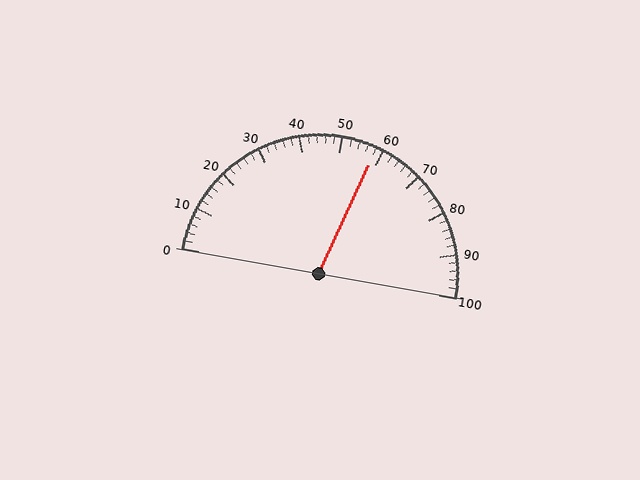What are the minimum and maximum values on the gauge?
The gauge ranges from 0 to 100.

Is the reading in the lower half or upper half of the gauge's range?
The reading is in the upper half of the range (0 to 100).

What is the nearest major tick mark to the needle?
The nearest major tick mark is 60.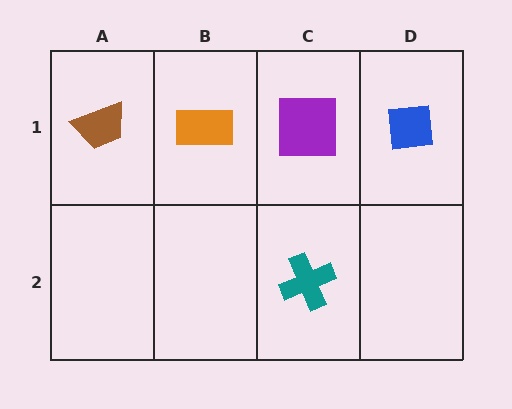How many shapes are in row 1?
4 shapes.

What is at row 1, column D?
A blue square.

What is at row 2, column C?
A teal cross.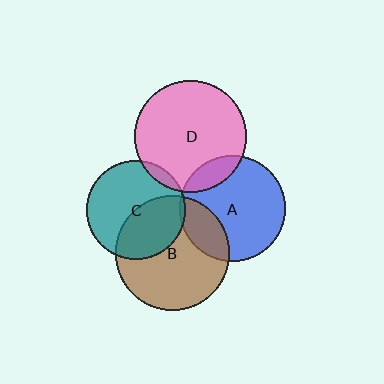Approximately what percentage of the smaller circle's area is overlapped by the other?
Approximately 5%.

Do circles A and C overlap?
Yes.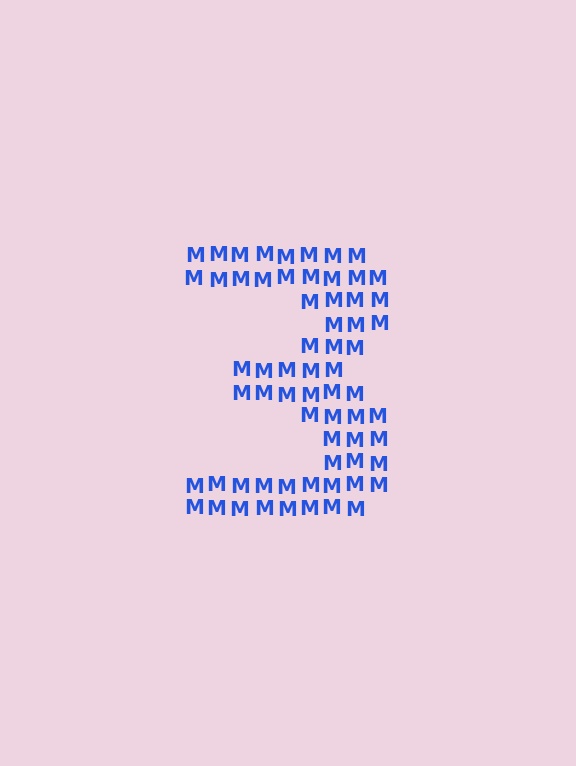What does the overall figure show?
The overall figure shows the digit 3.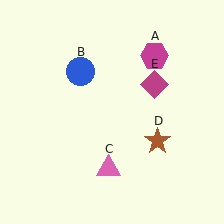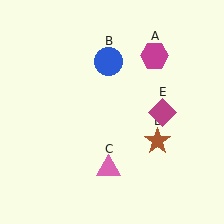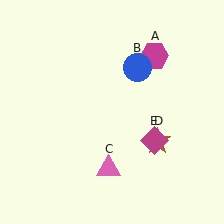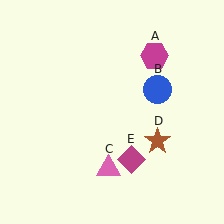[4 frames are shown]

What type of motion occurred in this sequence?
The blue circle (object B), magenta diamond (object E) rotated clockwise around the center of the scene.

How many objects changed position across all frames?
2 objects changed position: blue circle (object B), magenta diamond (object E).